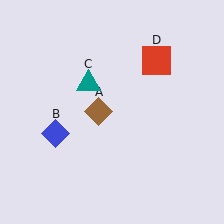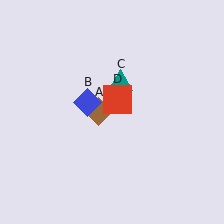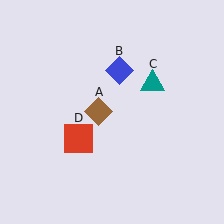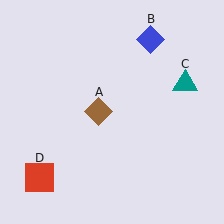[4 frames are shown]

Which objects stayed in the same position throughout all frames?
Brown diamond (object A) remained stationary.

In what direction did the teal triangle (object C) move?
The teal triangle (object C) moved right.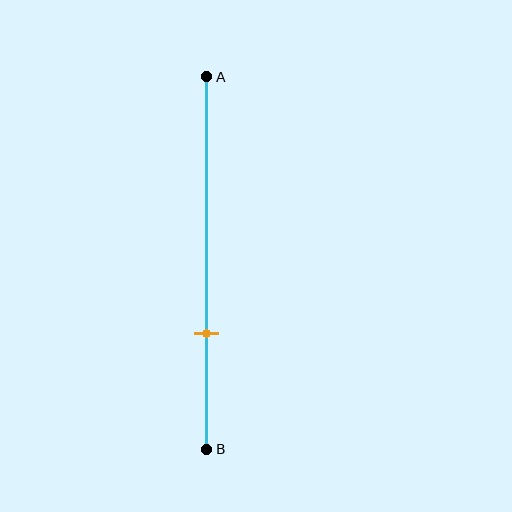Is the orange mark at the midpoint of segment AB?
No, the mark is at about 70% from A, not at the 50% midpoint.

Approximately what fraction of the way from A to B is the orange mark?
The orange mark is approximately 70% of the way from A to B.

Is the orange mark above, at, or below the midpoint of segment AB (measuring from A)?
The orange mark is below the midpoint of segment AB.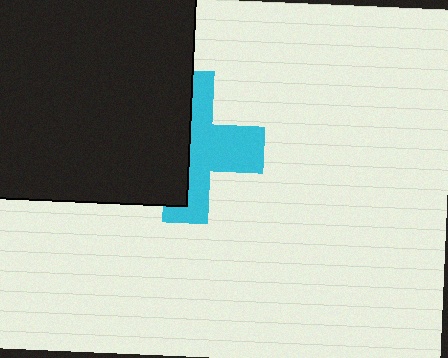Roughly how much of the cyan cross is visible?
About half of it is visible (roughly 50%).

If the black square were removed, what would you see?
You would see the complete cyan cross.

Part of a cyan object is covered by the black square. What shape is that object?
It is a cross.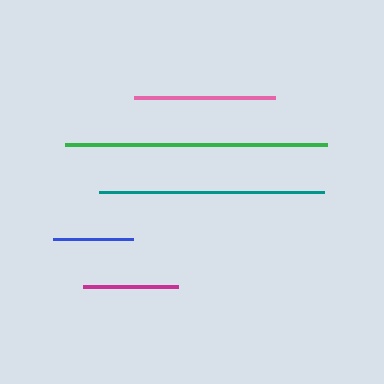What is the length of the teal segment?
The teal segment is approximately 225 pixels long.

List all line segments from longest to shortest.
From longest to shortest: green, teal, pink, magenta, blue.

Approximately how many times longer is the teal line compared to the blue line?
The teal line is approximately 2.8 times the length of the blue line.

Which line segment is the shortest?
The blue line is the shortest at approximately 80 pixels.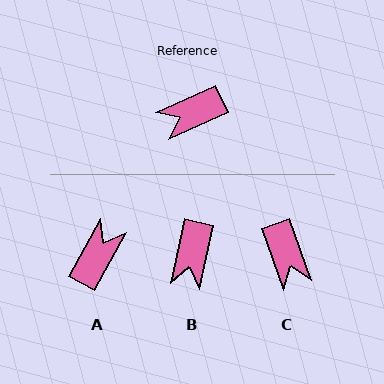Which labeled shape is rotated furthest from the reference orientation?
A, about 144 degrees away.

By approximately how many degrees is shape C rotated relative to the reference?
Approximately 84 degrees counter-clockwise.